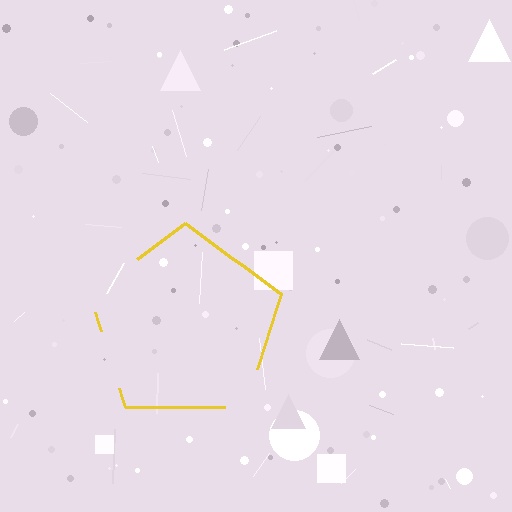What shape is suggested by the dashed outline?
The dashed outline suggests a pentagon.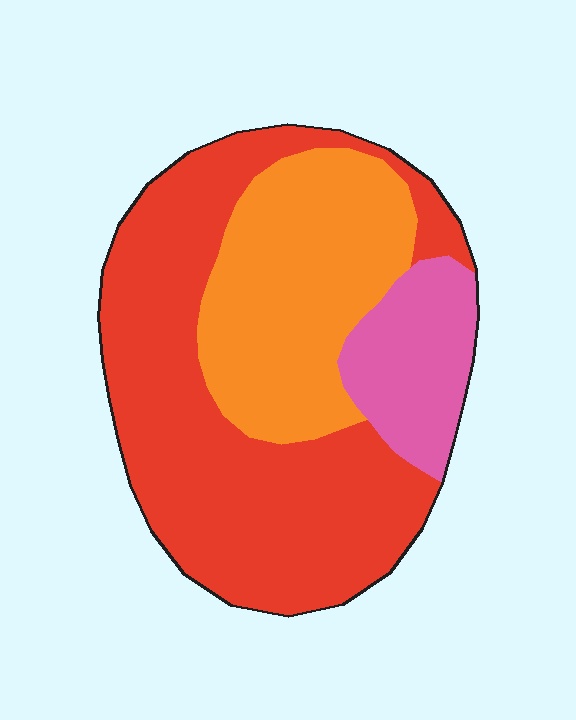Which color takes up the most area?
Red, at roughly 55%.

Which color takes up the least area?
Pink, at roughly 15%.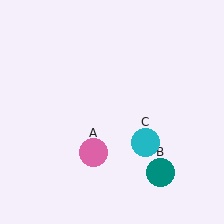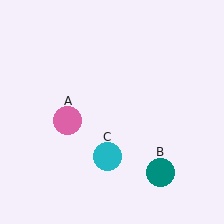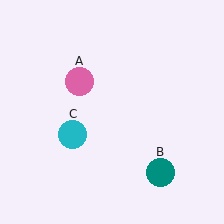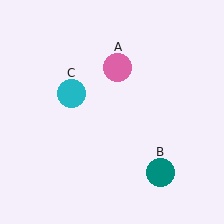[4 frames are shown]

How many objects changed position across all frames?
2 objects changed position: pink circle (object A), cyan circle (object C).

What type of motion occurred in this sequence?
The pink circle (object A), cyan circle (object C) rotated clockwise around the center of the scene.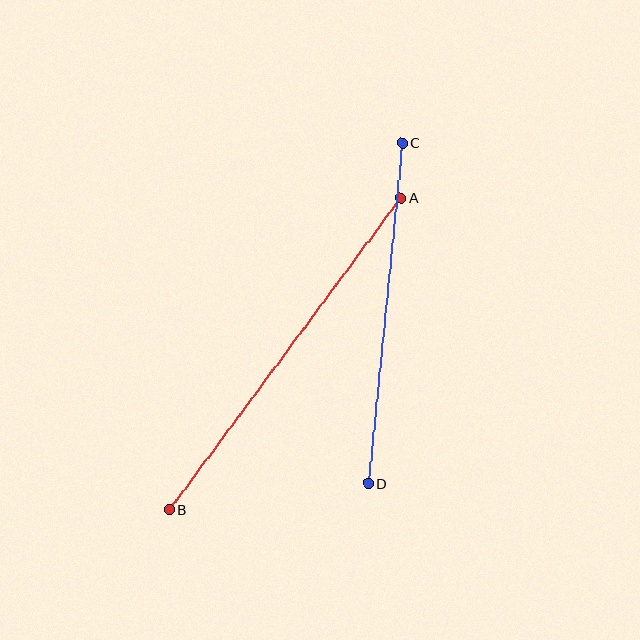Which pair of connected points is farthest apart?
Points A and B are farthest apart.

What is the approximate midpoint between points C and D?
The midpoint is at approximately (385, 313) pixels.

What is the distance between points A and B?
The distance is approximately 388 pixels.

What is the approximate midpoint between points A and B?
The midpoint is at approximately (285, 354) pixels.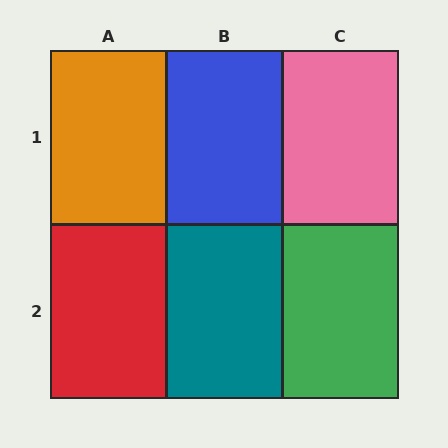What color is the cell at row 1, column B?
Blue.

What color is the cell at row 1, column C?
Pink.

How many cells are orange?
1 cell is orange.